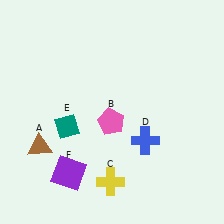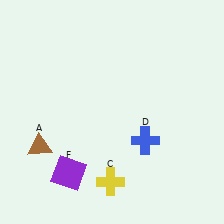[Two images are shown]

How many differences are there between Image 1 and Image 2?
There are 2 differences between the two images.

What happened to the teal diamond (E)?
The teal diamond (E) was removed in Image 2. It was in the bottom-left area of Image 1.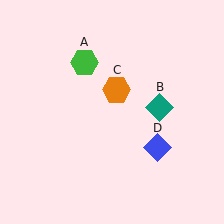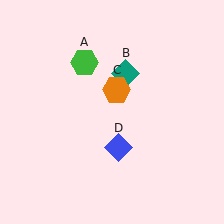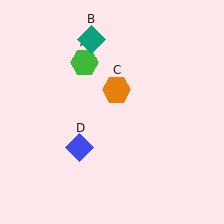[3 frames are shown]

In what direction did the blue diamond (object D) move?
The blue diamond (object D) moved left.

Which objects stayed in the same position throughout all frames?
Green hexagon (object A) and orange hexagon (object C) remained stationary.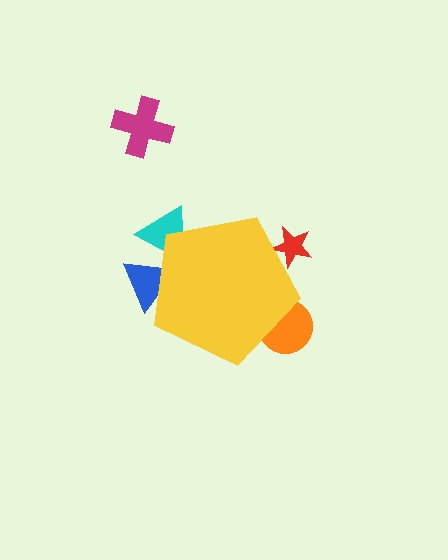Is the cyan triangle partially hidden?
Yes, the cyan triangle is partially hidden behind the yellow pentagon.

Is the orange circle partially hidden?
Yes, the orange circle is partially hidden behind the yellow pentagon.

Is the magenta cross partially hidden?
No, the magenta cross is fully visible.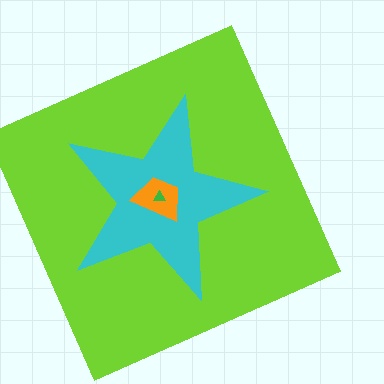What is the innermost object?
The green triangle.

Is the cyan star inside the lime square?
Yes.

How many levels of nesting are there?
4.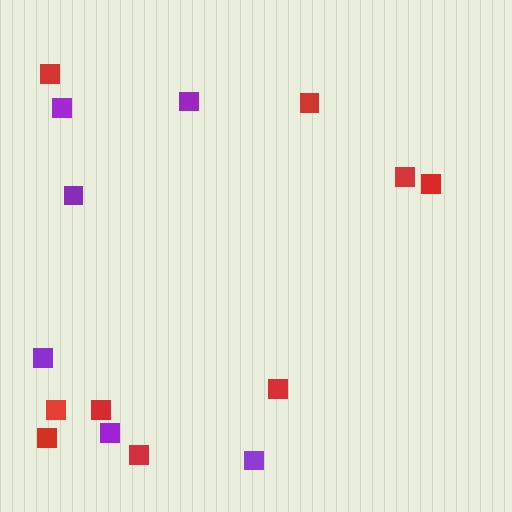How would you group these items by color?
There are 2 groups: one group of red squares (9) and one group of purple squares (6).